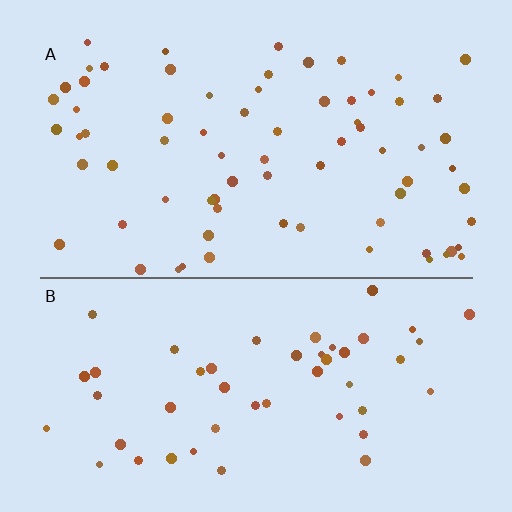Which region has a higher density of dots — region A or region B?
A (the top).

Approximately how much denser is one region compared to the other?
Approximately 1.4× — region A over region B.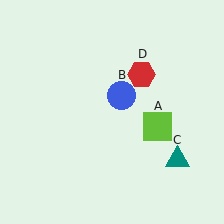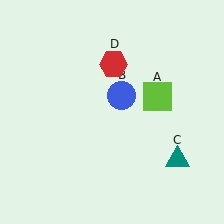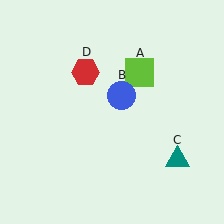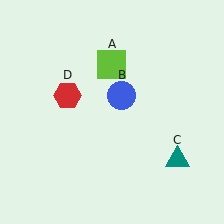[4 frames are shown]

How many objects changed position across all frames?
2 objects changed position: lime square (object A), red hexagon (object D).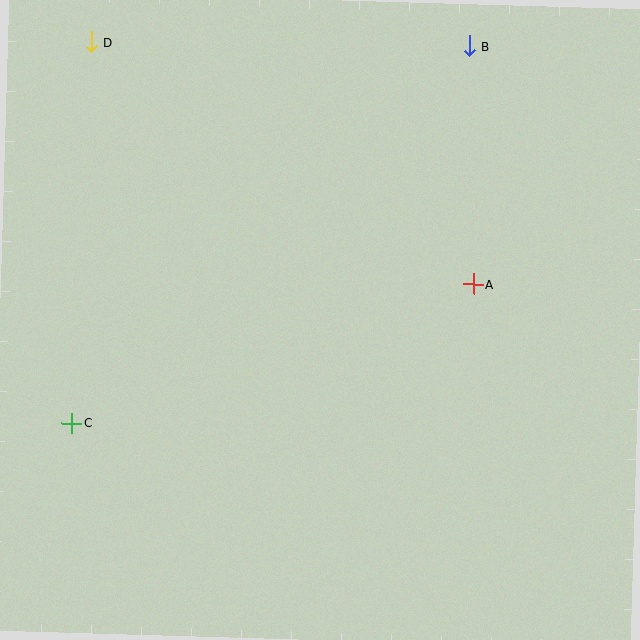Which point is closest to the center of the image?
Point A at (473, 284) is closest to the center.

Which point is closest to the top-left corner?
Point D is closest to the top-left corner.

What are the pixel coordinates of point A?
Point A is at (473, 284).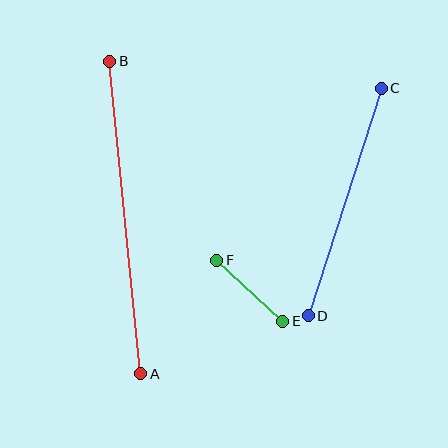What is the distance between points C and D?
The distance is approximately 239 pixels.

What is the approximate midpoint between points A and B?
The midpoint is at approximately (125, 218) pixels.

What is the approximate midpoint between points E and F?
The midpoint is at approximately (250, 291) pixels.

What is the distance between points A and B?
The distance is approximately 314 pixels.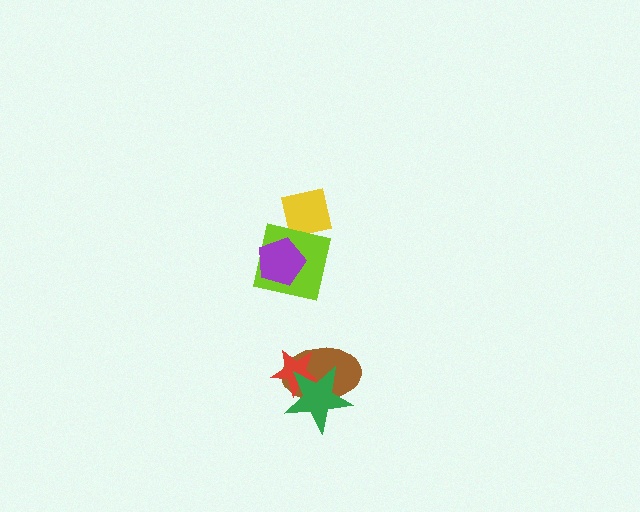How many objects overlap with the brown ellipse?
2 objects overlap with the brown ellipse.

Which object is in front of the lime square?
The purple pentagon is in front of the lime square.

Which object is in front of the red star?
The green star is in front of the red star.